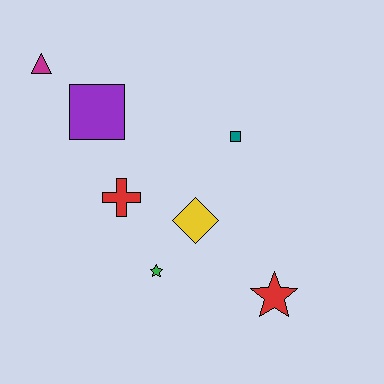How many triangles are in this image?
There is 1 triangle.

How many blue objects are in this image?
There are no blue objects.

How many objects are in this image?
There are 7 objects.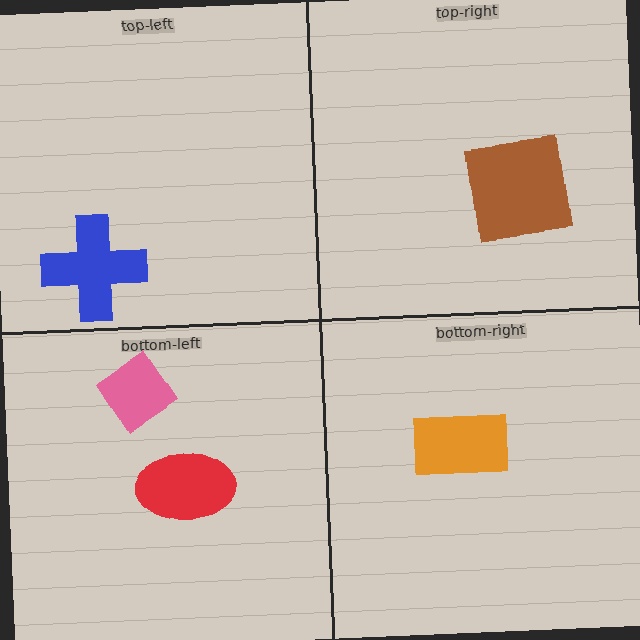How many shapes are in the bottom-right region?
1.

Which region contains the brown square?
The top-right region.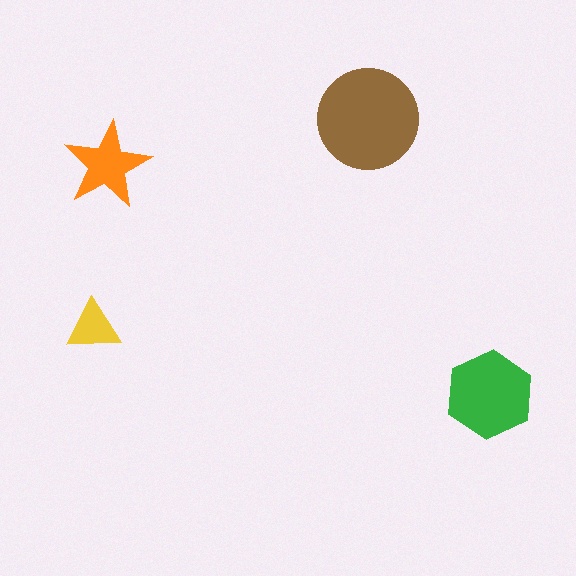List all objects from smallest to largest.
The yellow triangle, the orange star, the green hexagon, the brown circle.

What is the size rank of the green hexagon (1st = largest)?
2nd.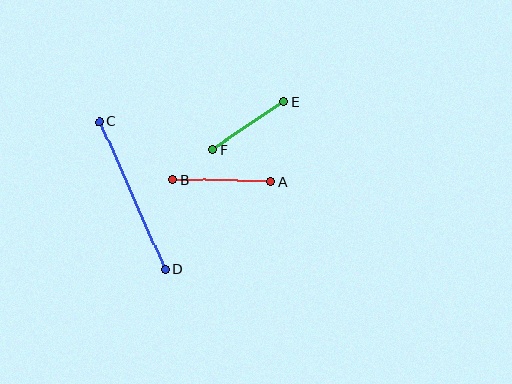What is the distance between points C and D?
The distance is approximately 161 pixels.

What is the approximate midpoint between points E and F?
The midpoint is at approximately (248, 126) pixels.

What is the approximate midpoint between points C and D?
The midpoint is at approximately (132, 195) pixels.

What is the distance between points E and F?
The distance is approximately 86 pixels.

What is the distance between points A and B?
The distance is approximately 98 pixels.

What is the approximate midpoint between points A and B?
The midpoint is at approximately (222, 181) pixels.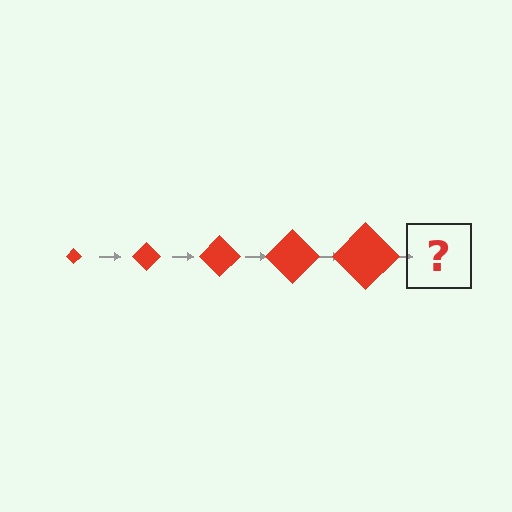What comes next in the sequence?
The next element should be a red diamond, larger than the previous one.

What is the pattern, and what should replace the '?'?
The pattern is that the diamond gets progressively larger each step. The '?' should be a red diamond, larger than the previous one.